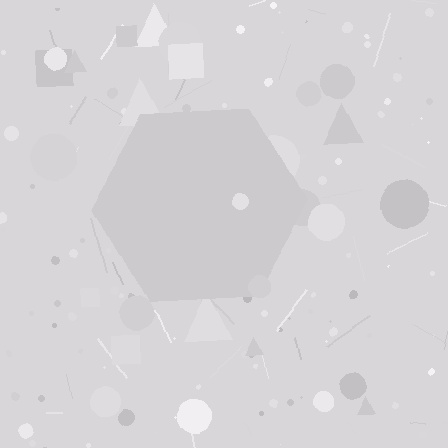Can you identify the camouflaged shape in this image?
The camouflaged shape is a hexagon.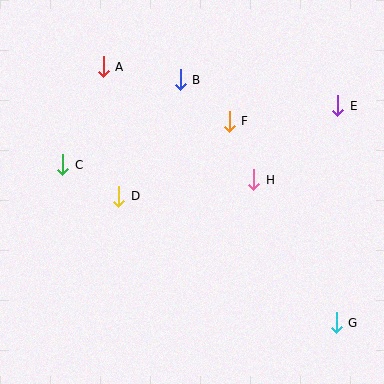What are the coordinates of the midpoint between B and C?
The midpoint between B and C is at (121, 122).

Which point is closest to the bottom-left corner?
Point D is closest to the bottom-left corner.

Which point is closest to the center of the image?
Point H at (254, 180) is closest to the center.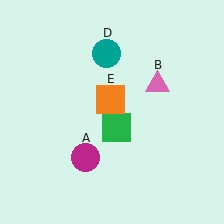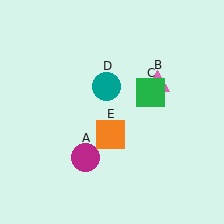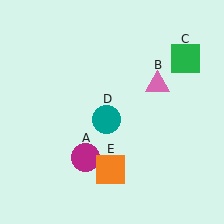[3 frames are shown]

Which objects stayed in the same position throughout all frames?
Magenta circle (object A) and pink triangle (object B) remained stationary.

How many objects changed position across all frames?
3 objects changed position: green square (object C), teal circle (object D), orange square (object E).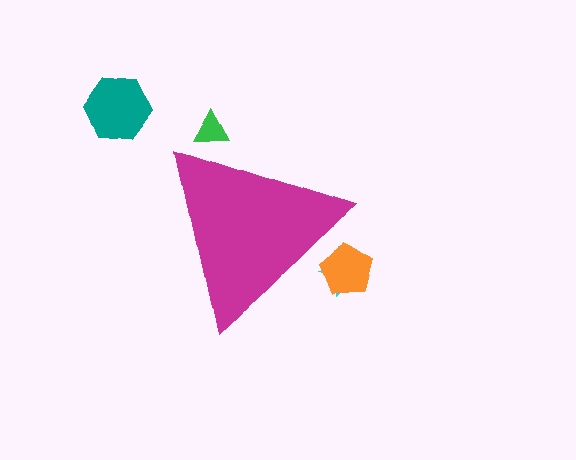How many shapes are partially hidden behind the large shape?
3 shapes are partially hidden.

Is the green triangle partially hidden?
Yes, the green triangle is partially hidden behind the magenta triangle.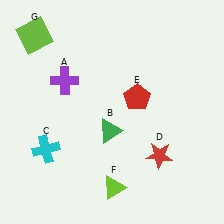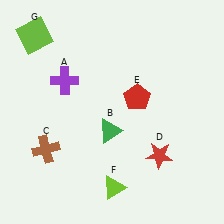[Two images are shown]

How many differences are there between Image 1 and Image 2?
There is 1 difference between the two images.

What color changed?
The cross (C) changed from cyan in Image 1 to brown in Image 2.